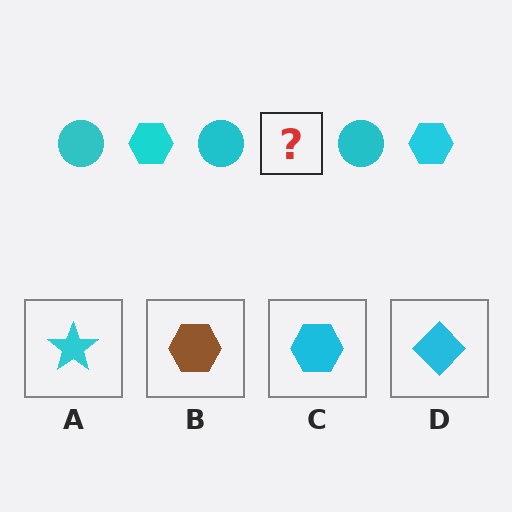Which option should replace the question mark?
Option C.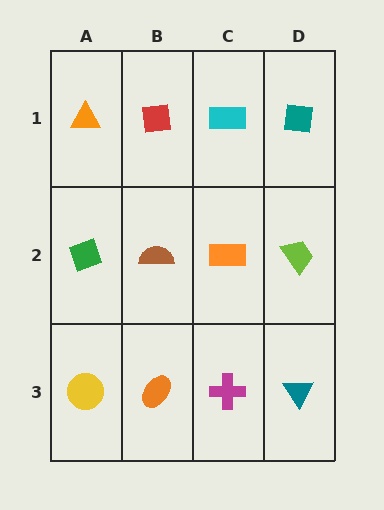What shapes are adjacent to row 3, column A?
A green diamond (row 2, column A), an orange ellipse (row 3, column B).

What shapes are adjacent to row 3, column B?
A brown semicircle (row 2, column B), a yellow circle (row 3, column A), a magenta cross (row 3, column C).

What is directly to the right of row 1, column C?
A teal square.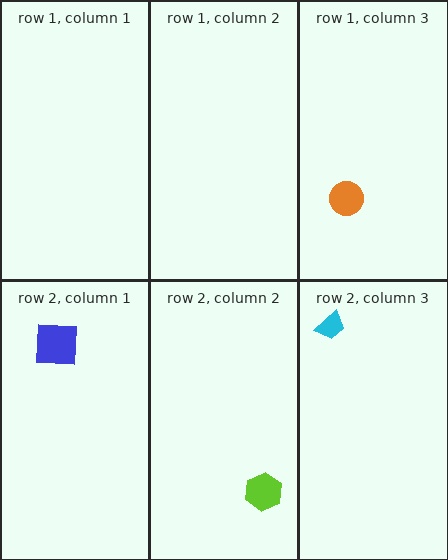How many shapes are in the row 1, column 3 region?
1.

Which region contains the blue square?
The row 2, column 1 region.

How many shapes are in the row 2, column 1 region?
1.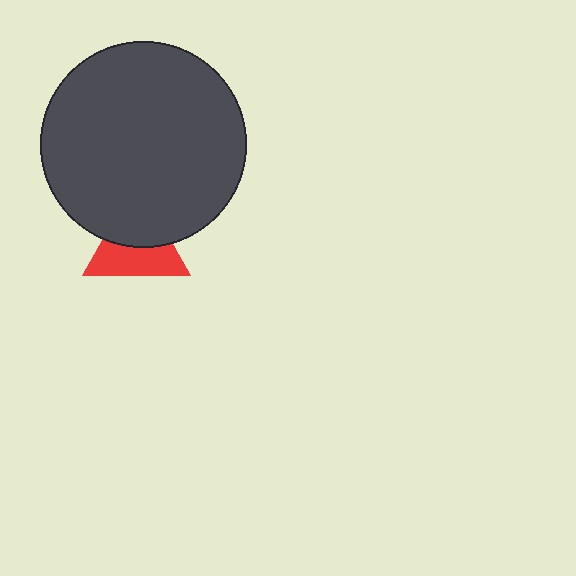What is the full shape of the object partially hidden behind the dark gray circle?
The partially hidden object is a red triangle.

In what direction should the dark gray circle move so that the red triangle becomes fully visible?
The dark gray circle should move up. That is the shortest direction to clear the overlap and leave the red triangle fully visible.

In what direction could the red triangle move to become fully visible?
The red triangle could move down. That would shift it out from behind the dark gray circle entirely.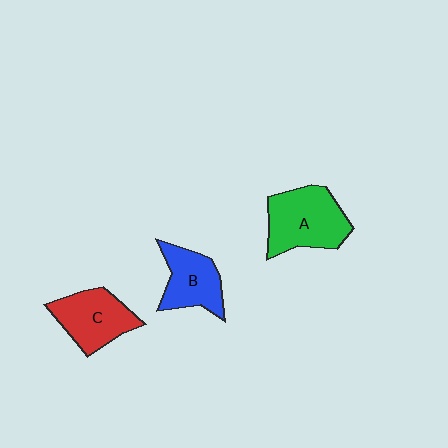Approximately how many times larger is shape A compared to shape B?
Approximately 1.4 times.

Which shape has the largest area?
Shape A (green).